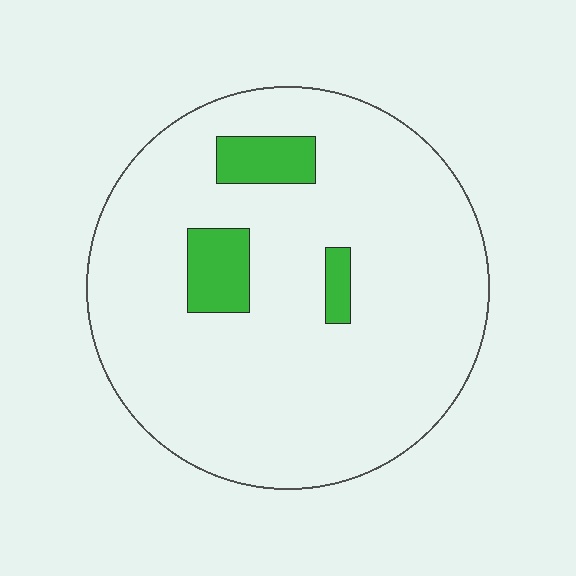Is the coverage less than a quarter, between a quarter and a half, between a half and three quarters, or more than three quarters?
Less than a quarter.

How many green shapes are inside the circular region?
3.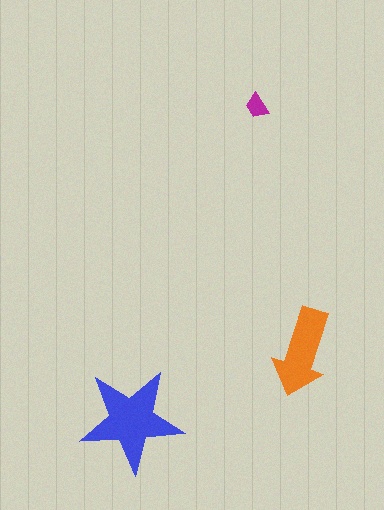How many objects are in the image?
There are 3 objects in the image.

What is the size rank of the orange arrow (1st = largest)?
2nd.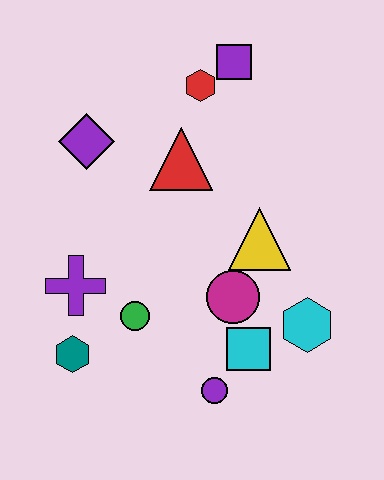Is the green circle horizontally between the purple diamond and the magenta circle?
Yes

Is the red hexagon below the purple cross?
No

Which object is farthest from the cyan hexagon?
The purple diamond is farthest from the cyan hexagon.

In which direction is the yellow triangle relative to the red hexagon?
The yellow triangle is below the red hexagon.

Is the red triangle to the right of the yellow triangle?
No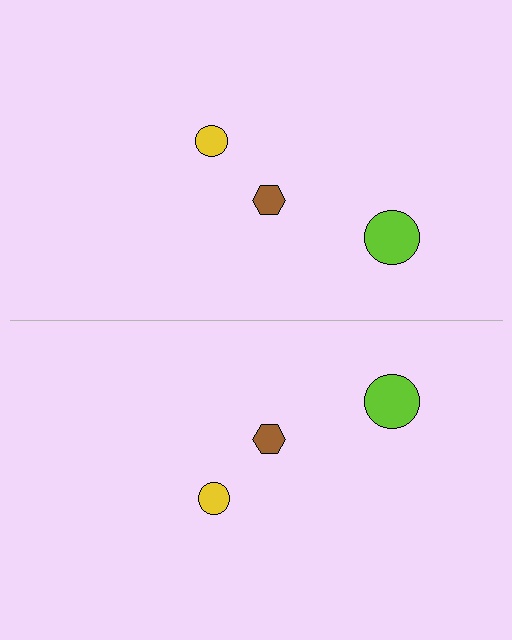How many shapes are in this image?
There are 6 shapes in this image.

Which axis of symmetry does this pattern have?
The pattern has a horizontal axis of symmetry running through the center of the image.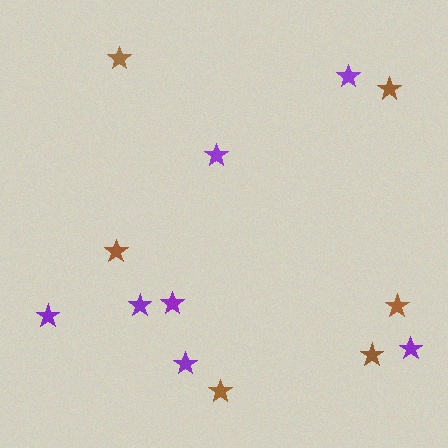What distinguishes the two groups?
There are 2 groups: one group of purple stars (7) and one group of brown stars (6).